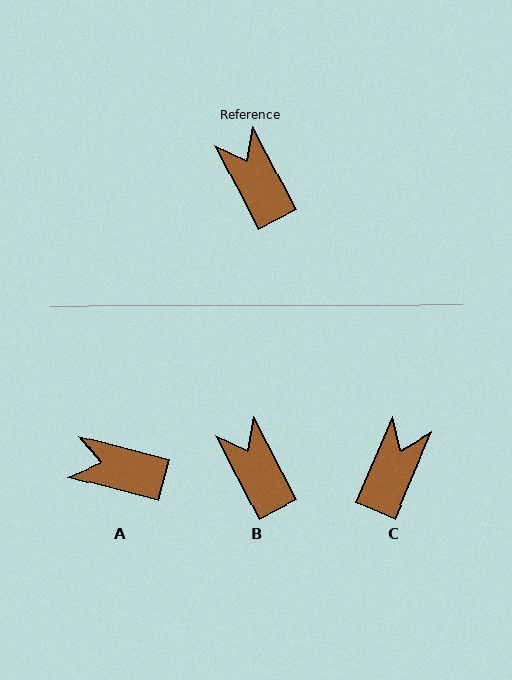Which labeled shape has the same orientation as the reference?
B.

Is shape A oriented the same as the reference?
No, it is off by about 48 degrees.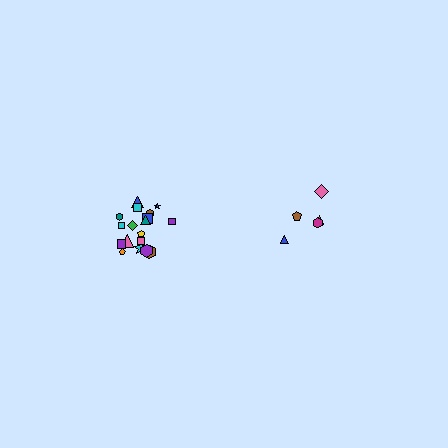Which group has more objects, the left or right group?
The left group.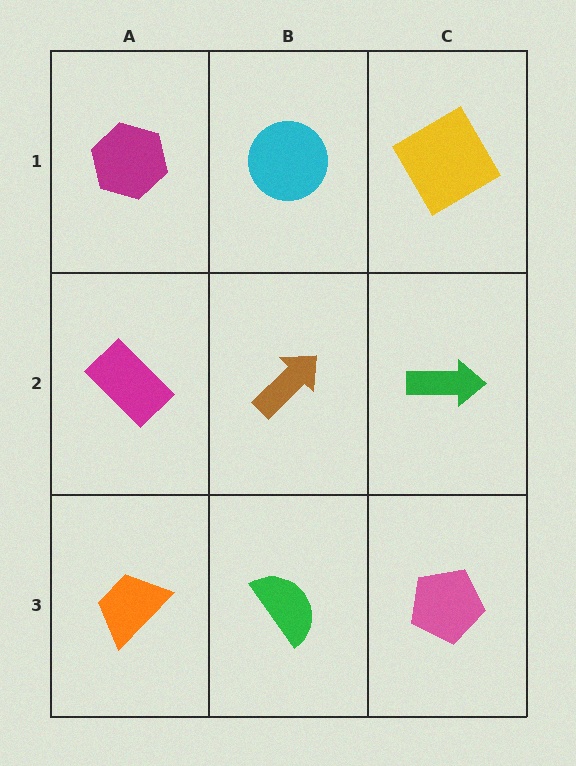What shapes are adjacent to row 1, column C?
A green arrow (row 2, column C), a cyan circle (row 1, column B).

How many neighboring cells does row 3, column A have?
2.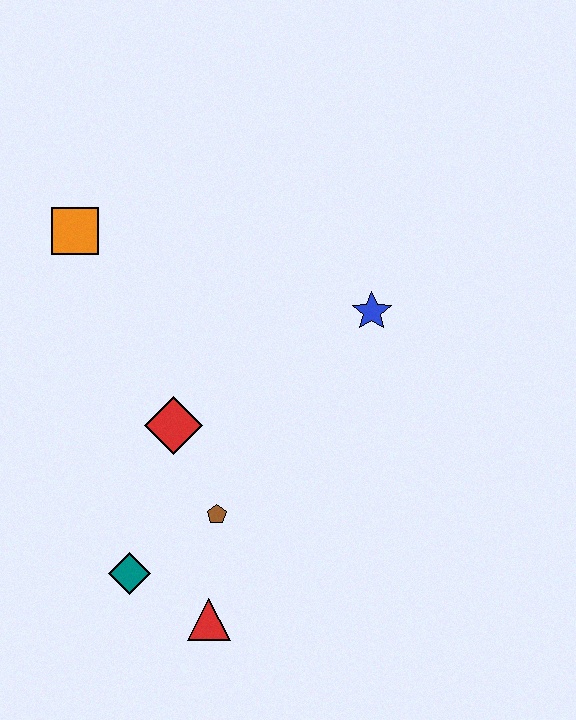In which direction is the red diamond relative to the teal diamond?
The red diamond is above the teal diamond.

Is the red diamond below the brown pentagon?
No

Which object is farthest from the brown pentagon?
The orange square is farthest from the brown pentagon.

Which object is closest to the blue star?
The red diamond is closest to the blue star.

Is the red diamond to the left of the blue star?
Yes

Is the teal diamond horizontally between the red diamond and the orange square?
Yes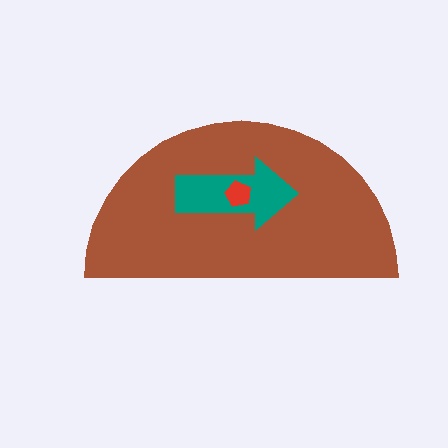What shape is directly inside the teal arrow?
The red pentagon.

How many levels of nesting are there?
3.